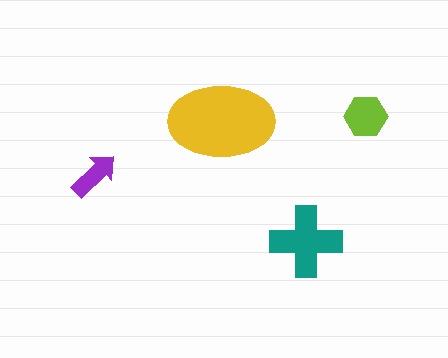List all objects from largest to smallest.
The yellow ellipse, the teal cross, the lime hexagon, the purple arrow.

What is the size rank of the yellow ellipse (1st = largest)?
1st.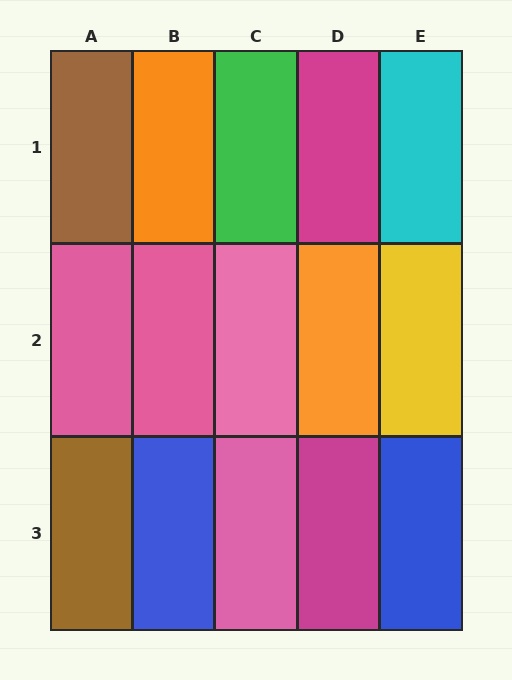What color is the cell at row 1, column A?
Brown.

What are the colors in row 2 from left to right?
Pink, pink, pink, orange, yellow.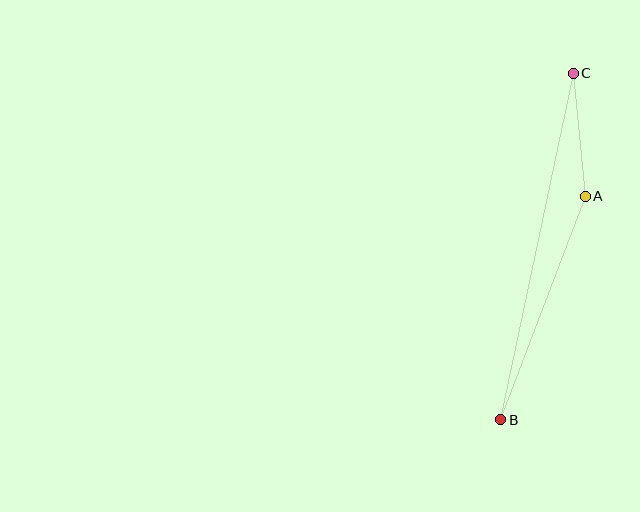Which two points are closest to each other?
Points A and C are closest to each other.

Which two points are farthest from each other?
Points B and C are farthest from each other.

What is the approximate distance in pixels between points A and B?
The distance between A and B is approximately 239 pixels.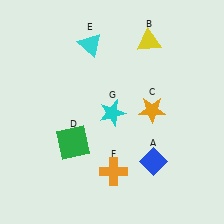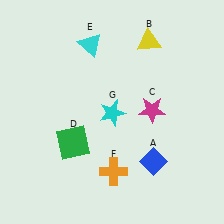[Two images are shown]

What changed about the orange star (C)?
In Image 1, C is orange. In Image 2, it changed to magenta.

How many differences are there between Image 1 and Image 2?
There is 1 difference between the two images.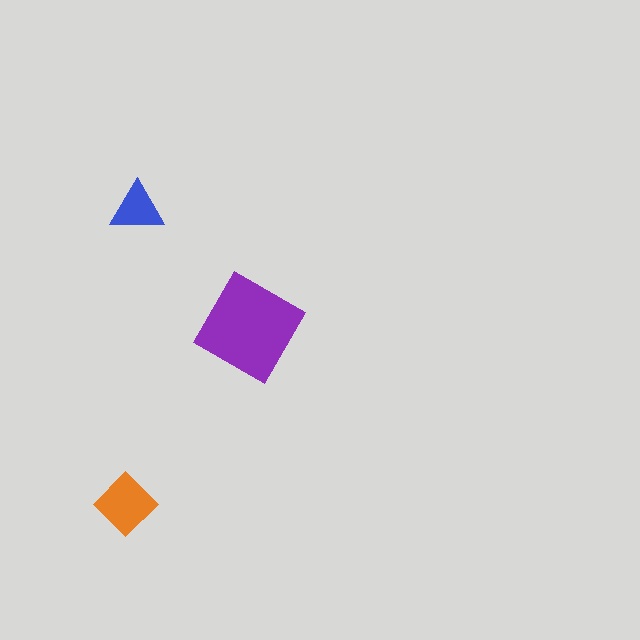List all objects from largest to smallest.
The purple diamond, the orange diamond, the blue triangle.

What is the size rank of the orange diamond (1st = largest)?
2nd.